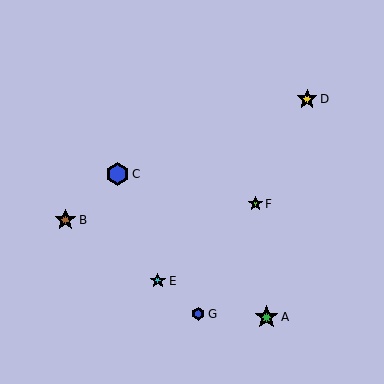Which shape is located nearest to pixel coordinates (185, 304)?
The blue hexagon (labeled G) at (198, 314) is nearest to that location.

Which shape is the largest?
The green star (labeled A) is the largest.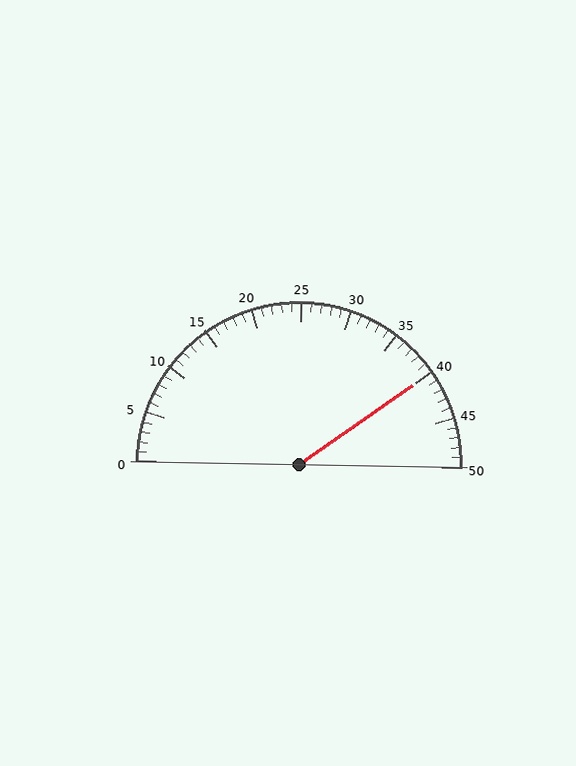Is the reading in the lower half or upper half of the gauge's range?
The reading is in the upper half of the range (0 to 50).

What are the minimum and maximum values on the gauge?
The gauge ranges from 0 to 50.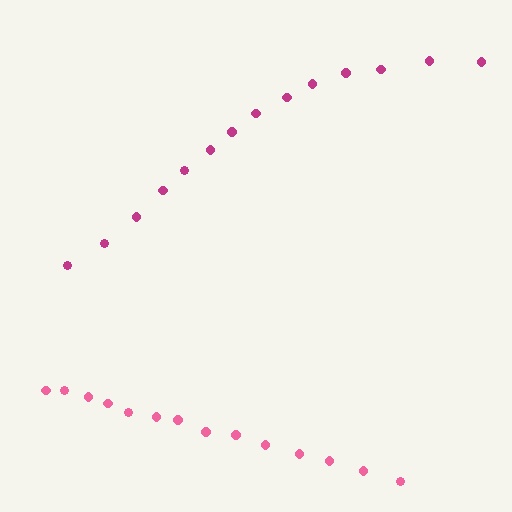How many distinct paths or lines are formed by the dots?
There are 2 distinct paths.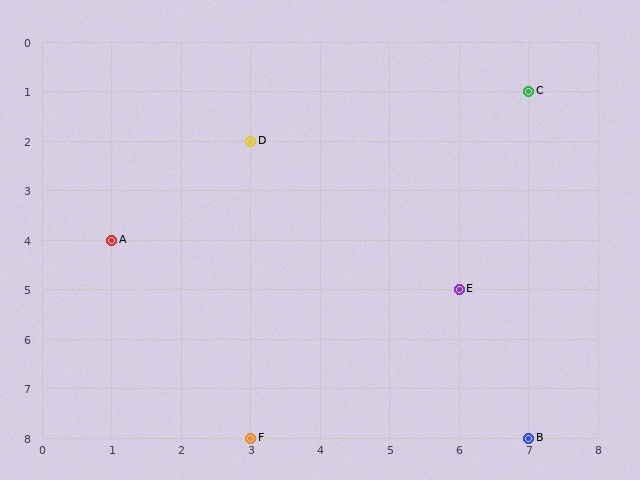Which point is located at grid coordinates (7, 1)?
Point C is at (7, 1).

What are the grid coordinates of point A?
Point A is at grid coordinates (1, 4).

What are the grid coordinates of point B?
Point B is at grid coordinates (7, 8).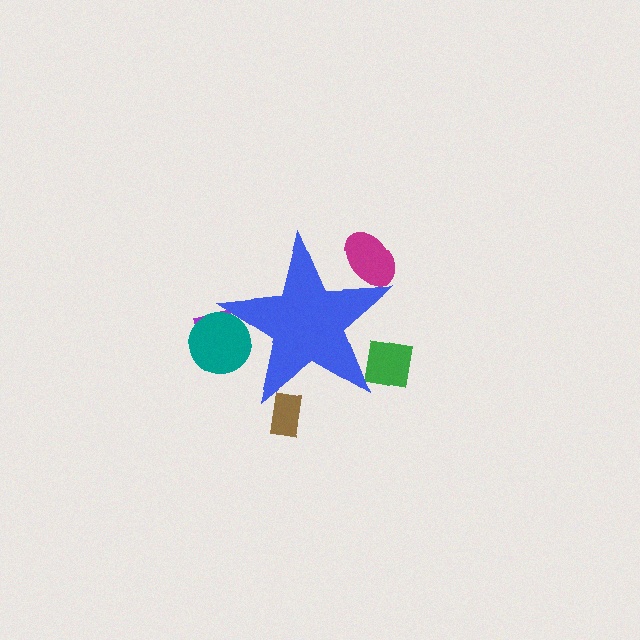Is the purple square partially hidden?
Yes, the purple square is partially hidden behind the blue star.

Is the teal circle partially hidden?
Yes, the teal circle is partially hidden behind the blue star.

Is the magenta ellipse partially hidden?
Yes, the magenta ellipse is partially hidden behind the blue star.